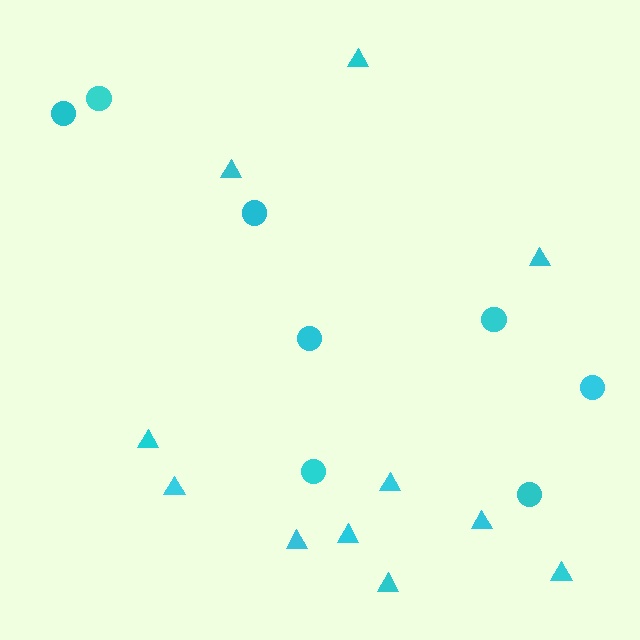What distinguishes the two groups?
There are 2 groups: one group of circles (8) and one group of triangles (11).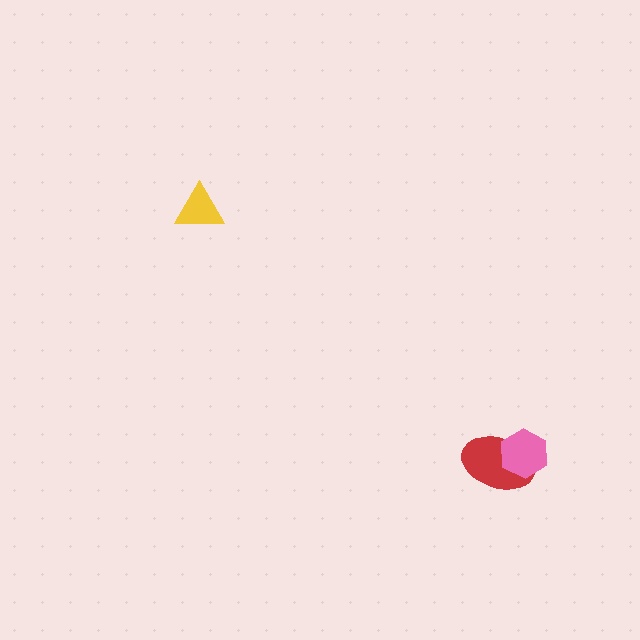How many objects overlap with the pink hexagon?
1 object overlaps with the pink hexagon.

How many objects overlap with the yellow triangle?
0 objects overlap with the yellow triangle.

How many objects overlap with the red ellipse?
1 object overlaps with the red ellipse.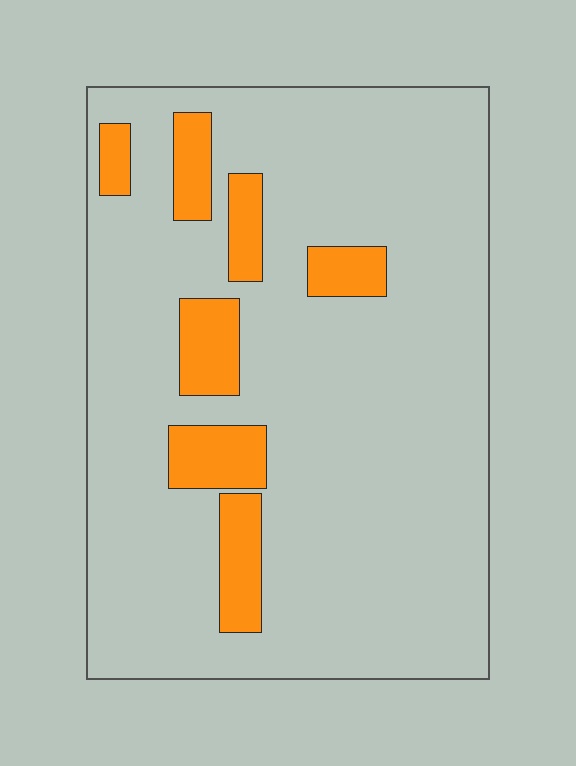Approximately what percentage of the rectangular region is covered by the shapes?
Approximately 15%.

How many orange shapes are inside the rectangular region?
7.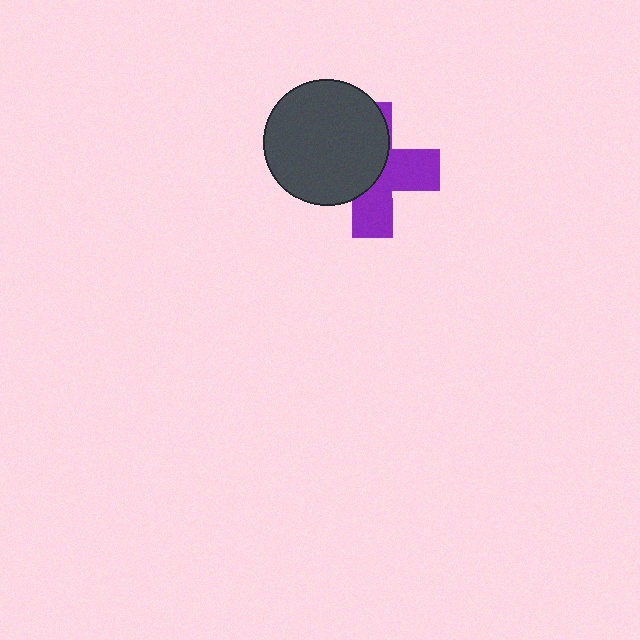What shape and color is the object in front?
The object in front is a dark gray circle.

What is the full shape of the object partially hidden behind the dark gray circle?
The partially hidden object is a purple cross.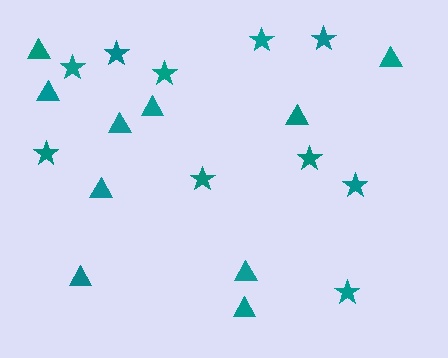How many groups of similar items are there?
There are 2 groups: one group of triangles (10) and one group of stars (10).